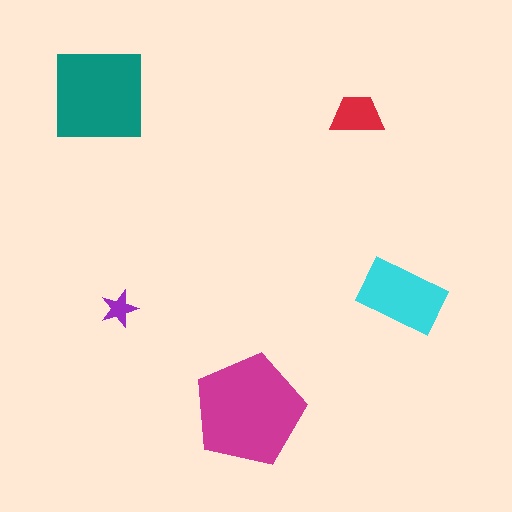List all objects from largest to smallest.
The magenta pentagon, the teal square, the cyan rectangle, the red trapezoid, the purple star.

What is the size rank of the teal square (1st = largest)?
2nd.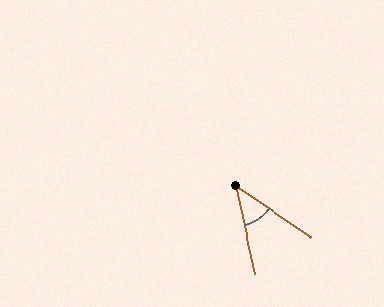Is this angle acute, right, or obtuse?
It is acute.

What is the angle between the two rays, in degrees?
Approximately 44 degrees.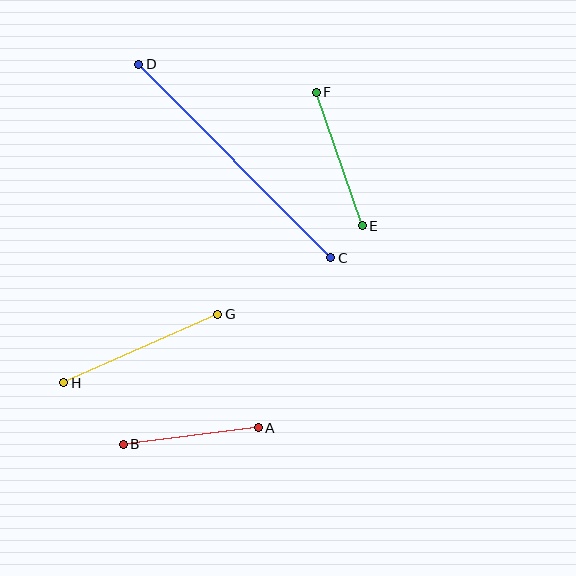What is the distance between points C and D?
The distance is approximately 273 pixels.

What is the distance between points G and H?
The distance is approximately 169 pixels.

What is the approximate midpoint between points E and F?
The midpoint is at approximately (339, 159) pixels.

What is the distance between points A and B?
The distance is approximately 136 pixels.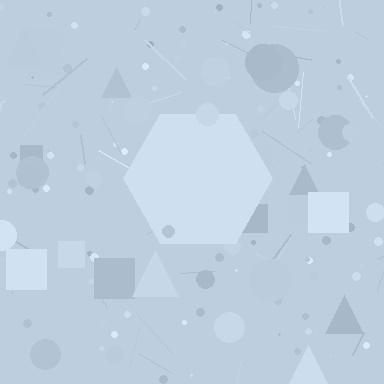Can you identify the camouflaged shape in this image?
The camouflaged shape is a hexagon.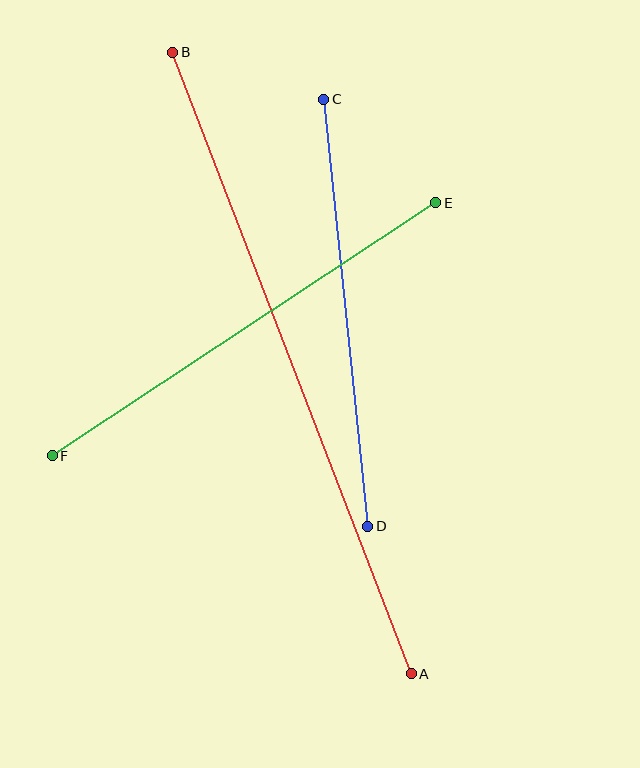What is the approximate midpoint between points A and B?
The midpoint is at approximately (292, 363) pixels.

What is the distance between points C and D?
The distance is approximately 429 pixels.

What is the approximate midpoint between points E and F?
The midpoint is at approximately (244, 329) pixels.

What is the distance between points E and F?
The distance is approximately 459 pixels.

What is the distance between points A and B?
The distance is approximately 665 pixels.